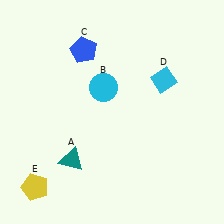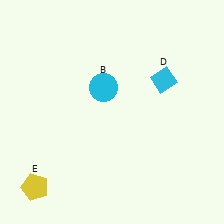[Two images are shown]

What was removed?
The teal triangle (A), the blue pentagon (C) were removed in Image 2.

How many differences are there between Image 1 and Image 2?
There are 2 differences between the two images.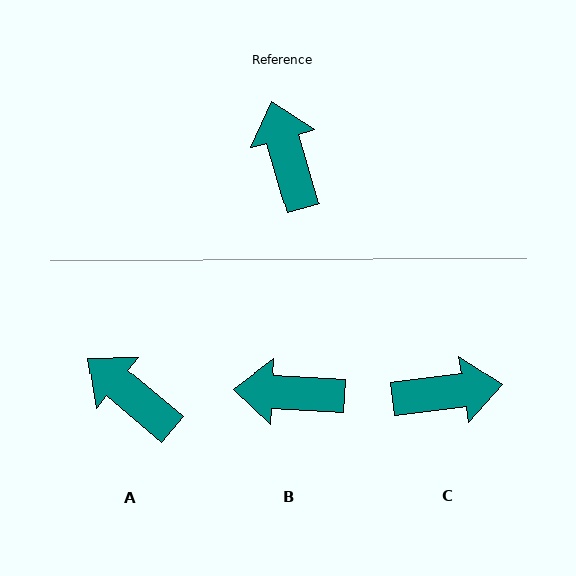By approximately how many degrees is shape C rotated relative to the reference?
Approximately 99 degrees clockwise.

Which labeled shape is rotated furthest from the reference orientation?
C, about 99 degrees away.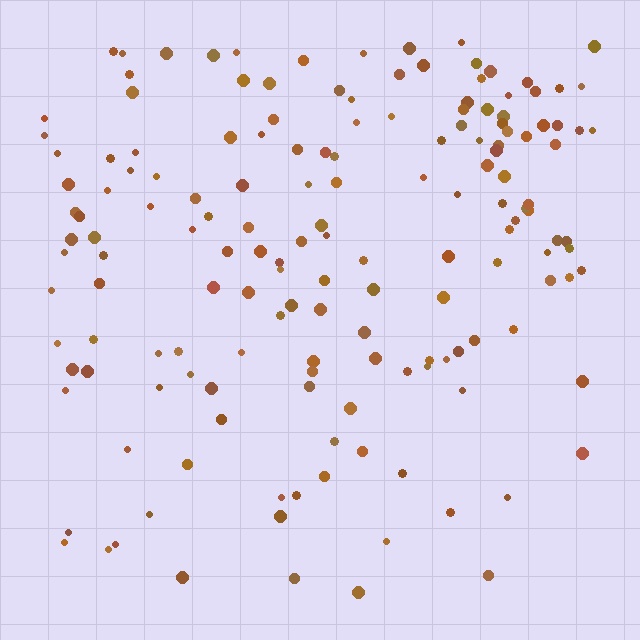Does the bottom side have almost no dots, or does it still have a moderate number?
Still a moderate number, just noticeably fewer than the top.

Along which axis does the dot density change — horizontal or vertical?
Vertical.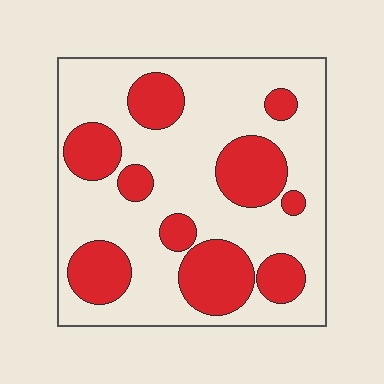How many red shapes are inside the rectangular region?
10.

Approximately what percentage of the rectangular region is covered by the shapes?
Approximately 30%.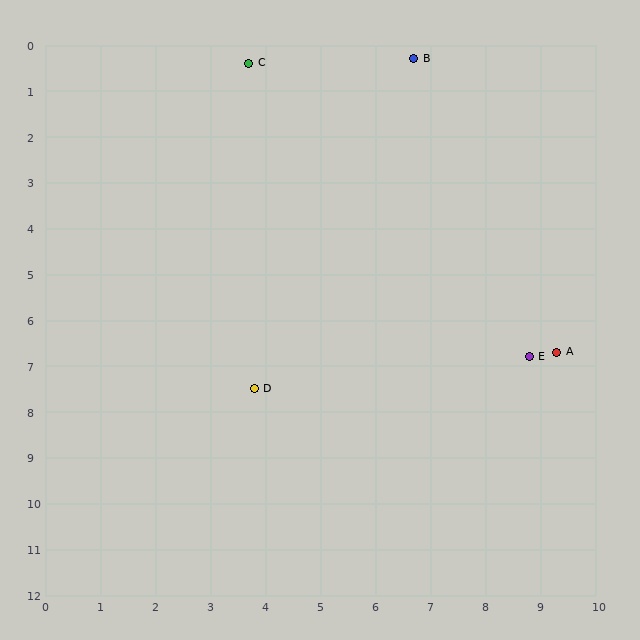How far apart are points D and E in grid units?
Points D and E are about 5.0 grid units apart.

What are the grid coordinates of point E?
Point E is at approximately (8.8, 6.8).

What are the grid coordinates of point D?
Point D is at approximately (3.8, 7.5).